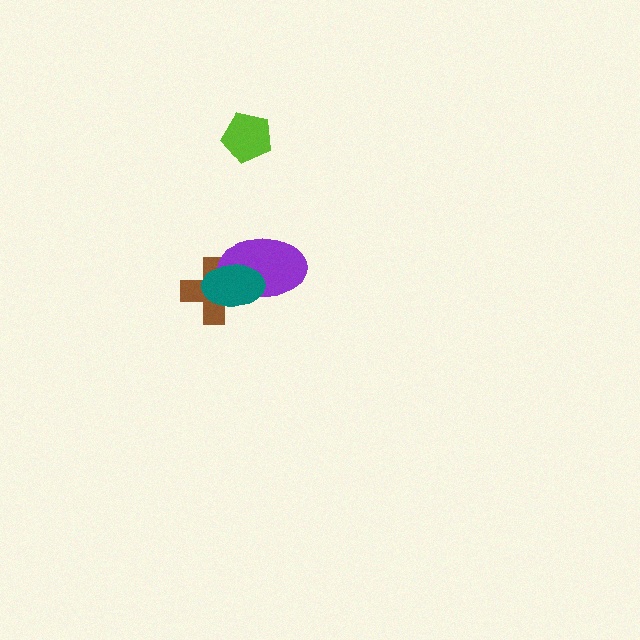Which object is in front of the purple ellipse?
The teal ellipse is in front of the purple ellipse.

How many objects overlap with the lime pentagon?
0 objects overlap with the lime pentagon.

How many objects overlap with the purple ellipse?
2 objects overlap with the purple ellipse.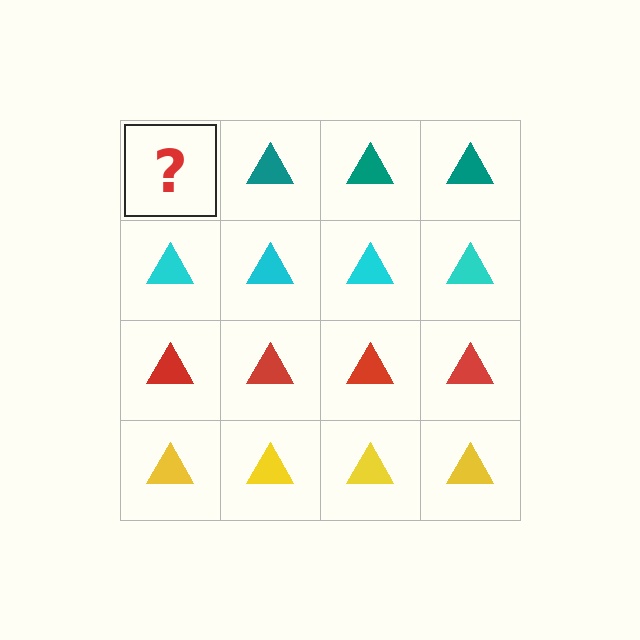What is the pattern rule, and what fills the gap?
The rule is that each row has a consistent color. The gap should be filled with a teal triangle.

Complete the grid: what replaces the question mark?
The question mark should be replaced with a teal triangle.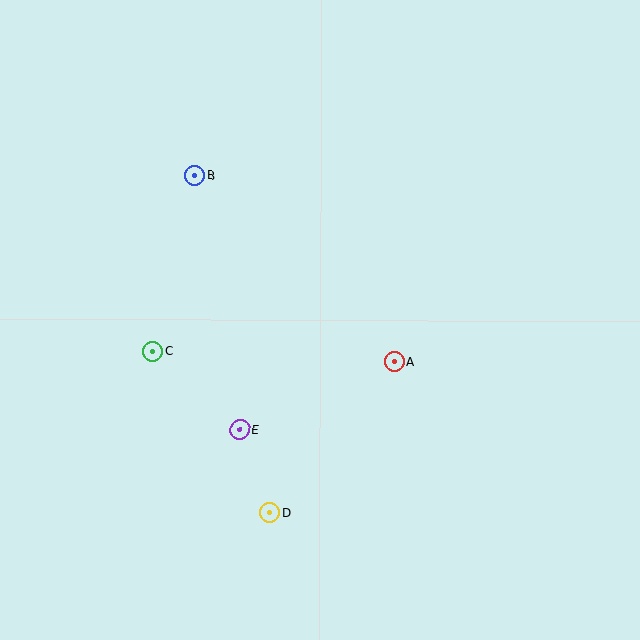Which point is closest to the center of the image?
Point A at (394, 362) is closest to the center.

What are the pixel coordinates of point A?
Point A is at (394, 362).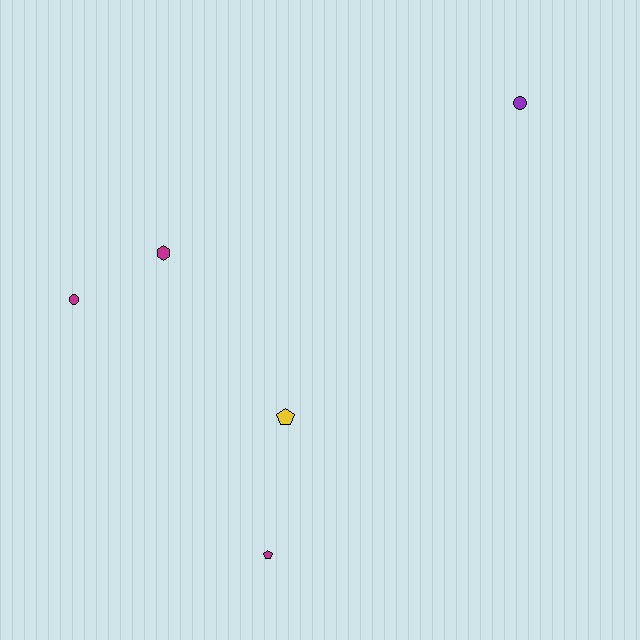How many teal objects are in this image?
There are no teal objects.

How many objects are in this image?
There are 5 objects.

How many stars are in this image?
There are no stars.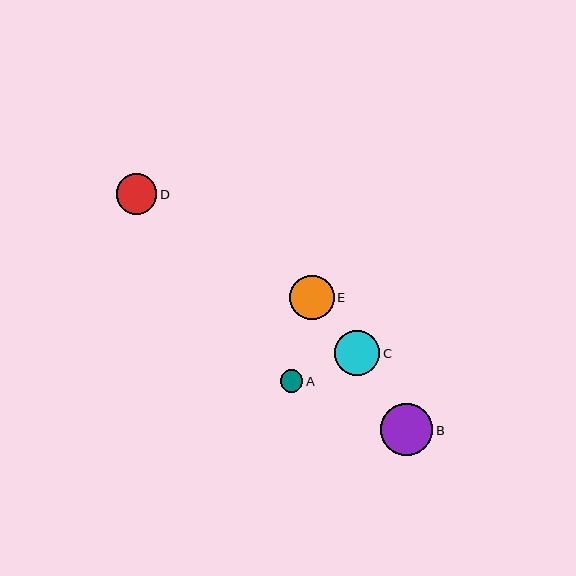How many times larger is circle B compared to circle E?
Circle B is approximately 1.2 times the size of circle E.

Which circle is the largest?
Circle B is the largest with a size of approximately 53 pixels.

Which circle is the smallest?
Circle A is the smallest with a size of approximately 22 pixels.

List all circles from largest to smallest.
From largest to smallest: B, C, E, D, A.